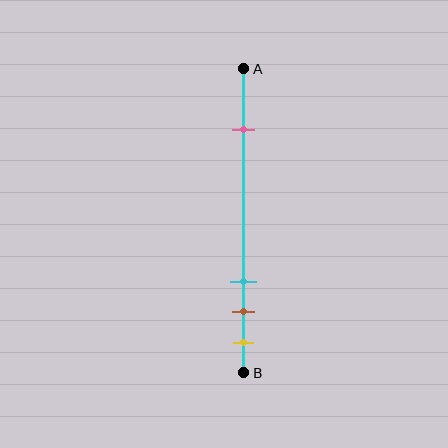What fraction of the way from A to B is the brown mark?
The brown mark is approximately 80% (0.8) of the way from A to B.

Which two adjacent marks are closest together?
The brown and yellow marks are the closest adjacent pair.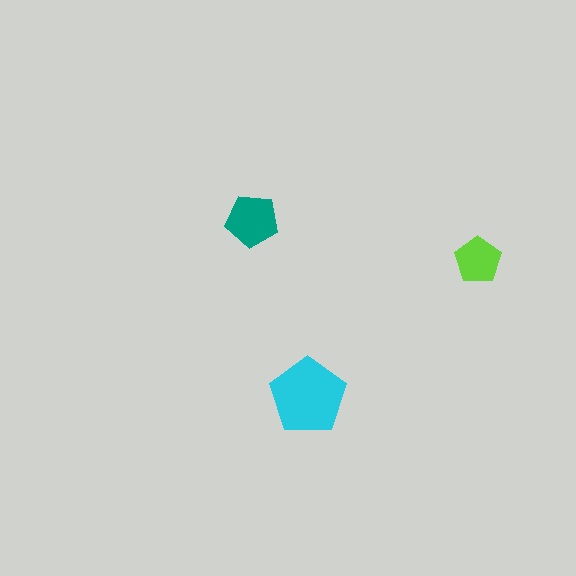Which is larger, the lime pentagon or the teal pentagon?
The teal one.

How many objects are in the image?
There are 3 objects in the image.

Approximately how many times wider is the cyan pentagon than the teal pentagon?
About 1.5 times wider.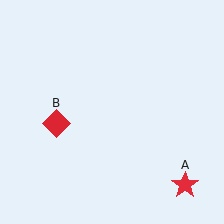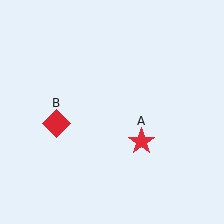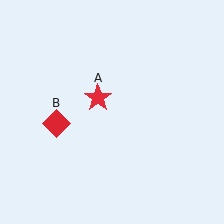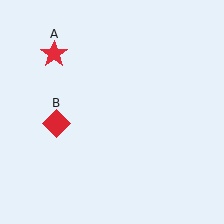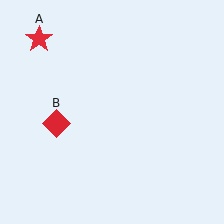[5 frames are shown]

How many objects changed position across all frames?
1 object changed position: red star (object A).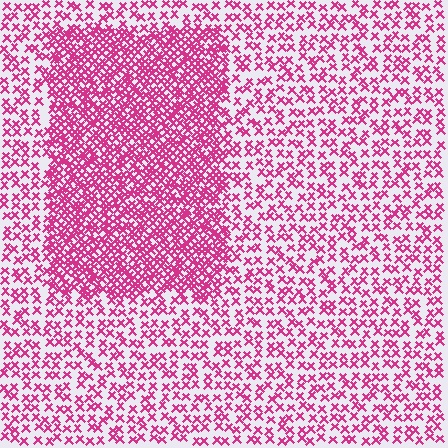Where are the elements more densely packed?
The elements are more densely packed inside the rectangle boundary.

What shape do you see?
I see a rectangle.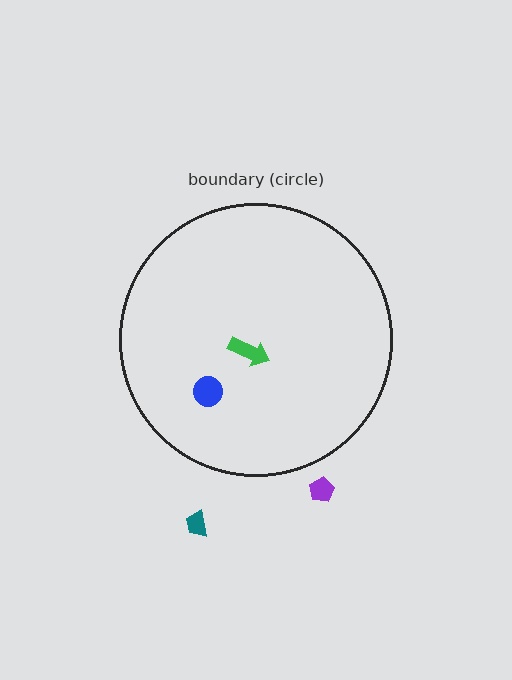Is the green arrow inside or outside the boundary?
Inside.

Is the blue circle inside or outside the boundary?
Inside.